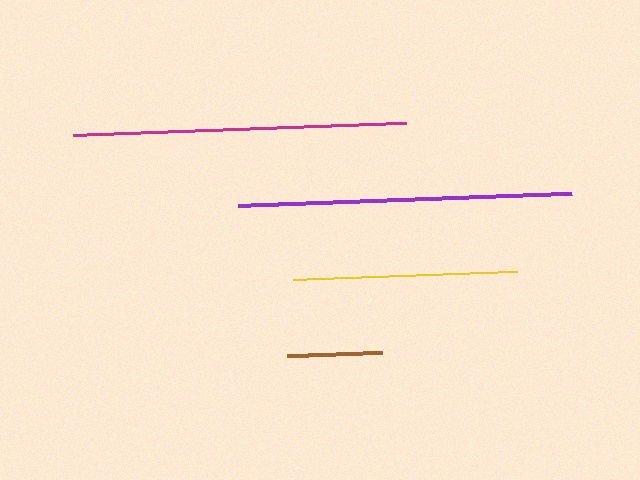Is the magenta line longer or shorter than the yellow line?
The magenta line is longer than the yellow line.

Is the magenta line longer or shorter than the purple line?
The purple line is longer than the magenta line.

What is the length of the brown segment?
The brown segment is approximately 95 pixels long.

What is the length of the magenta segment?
The magenta segment is approximately 333 pixels long.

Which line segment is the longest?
The purple line is the longest at approximately 334 pixels.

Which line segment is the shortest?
The brown line is the shortest at approximately 95 pixels.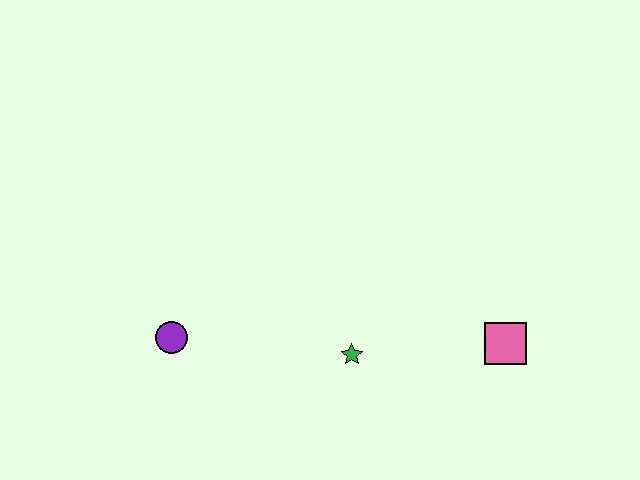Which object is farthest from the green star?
The purple circle is farthest from the green star.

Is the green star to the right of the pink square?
No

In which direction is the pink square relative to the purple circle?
The pink square is to the right of the purple circle.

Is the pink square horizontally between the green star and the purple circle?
No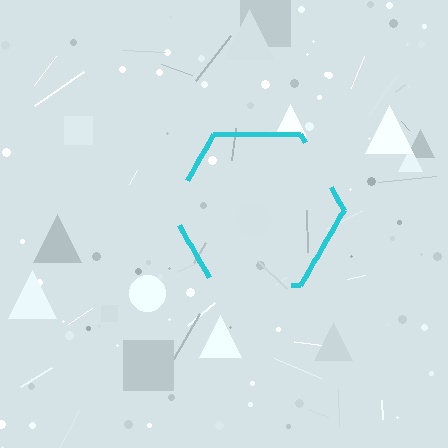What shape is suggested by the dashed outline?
The dashed outline suggests a hexagon.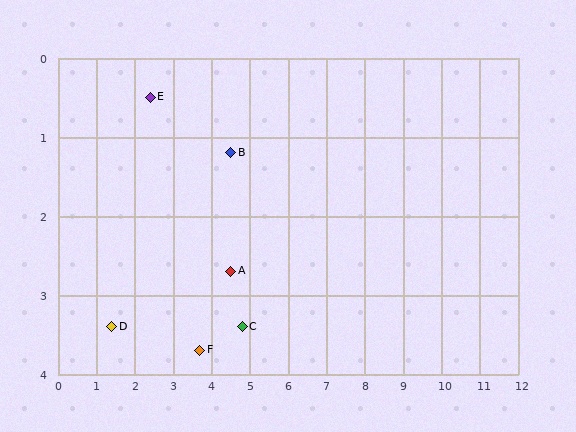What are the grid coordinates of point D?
Point D is at approximately (1.4, 3.4).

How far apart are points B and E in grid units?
Points B and E are about 2.2 grid units apart.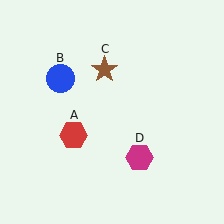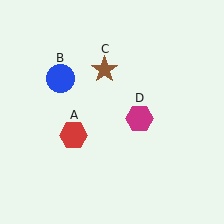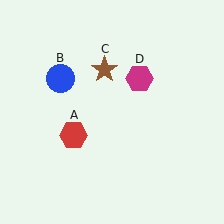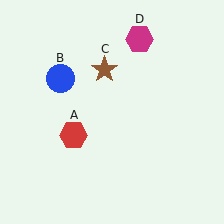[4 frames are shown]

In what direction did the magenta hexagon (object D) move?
The magenta hexagon (object D) moved up.